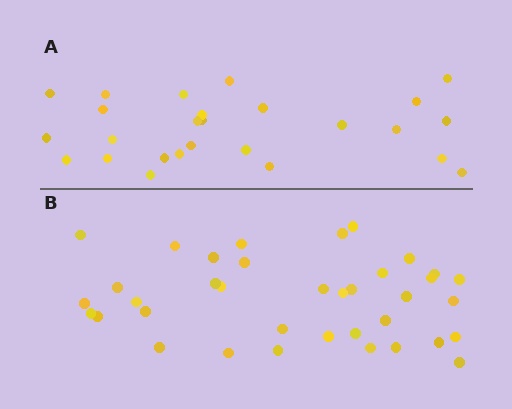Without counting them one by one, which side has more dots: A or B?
Region B (the bottom region) has more dots.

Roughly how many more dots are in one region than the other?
Region B has roughly 12 or so more dots than region A.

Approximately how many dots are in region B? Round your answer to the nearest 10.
About 40 dots. (The exact count is 37, which rounds to 40.)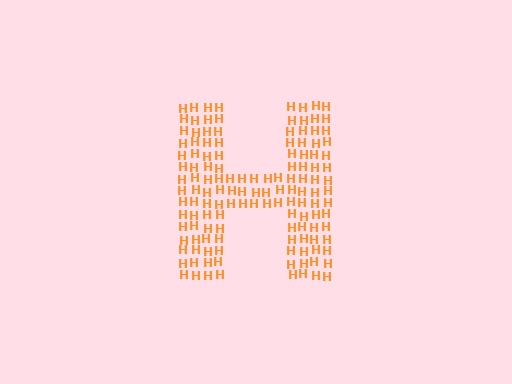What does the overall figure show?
The overall figure shows the letter H.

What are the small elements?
The small elements are letter H's.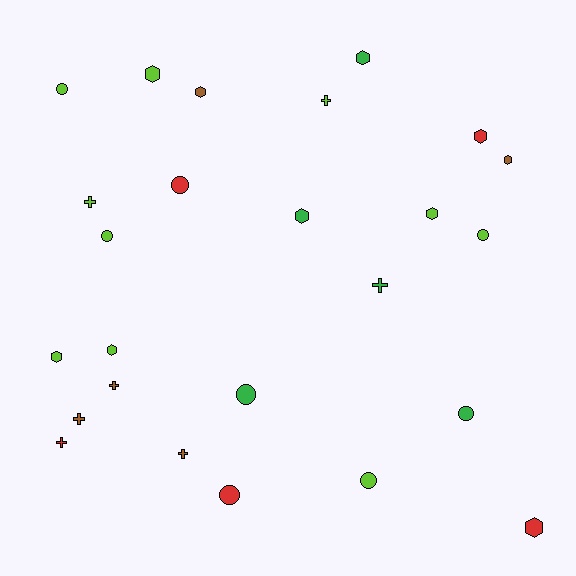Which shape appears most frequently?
Hexagon, with 10 objects.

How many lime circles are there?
There are 4 lime circles.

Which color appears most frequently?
Lime, with 10 objects.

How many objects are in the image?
There are 25 objects.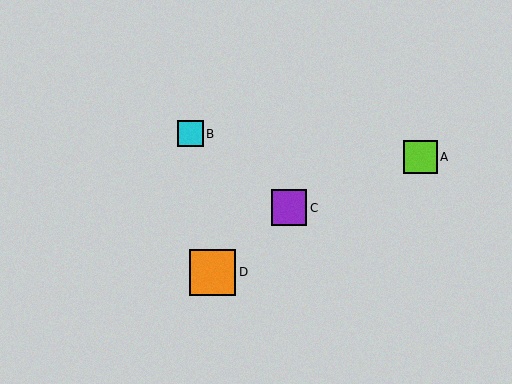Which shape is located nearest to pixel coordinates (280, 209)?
The purple square (labeled C) at (289, 208) is nearest to that location.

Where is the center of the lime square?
The center of the lime square is at (420, 157).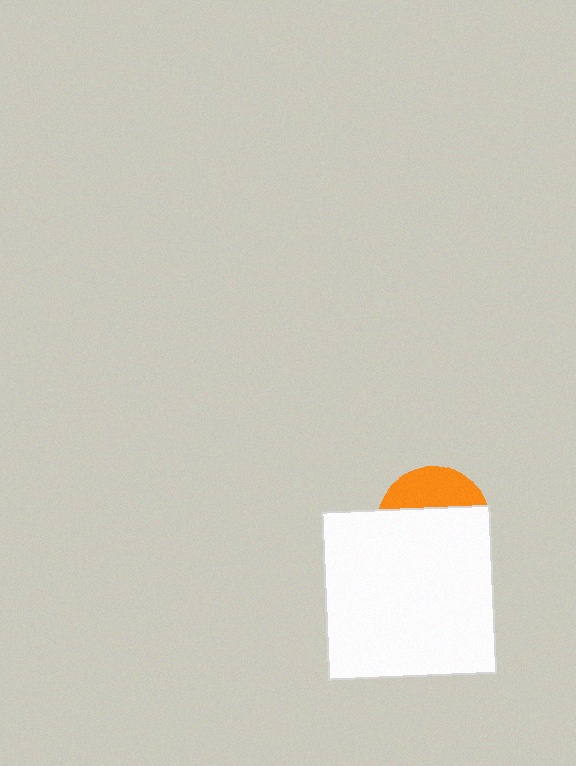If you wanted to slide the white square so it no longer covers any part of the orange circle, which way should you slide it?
Slide it down — that is the most direct way to separate the two shapes.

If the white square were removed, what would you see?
You would see the complete orange circle.